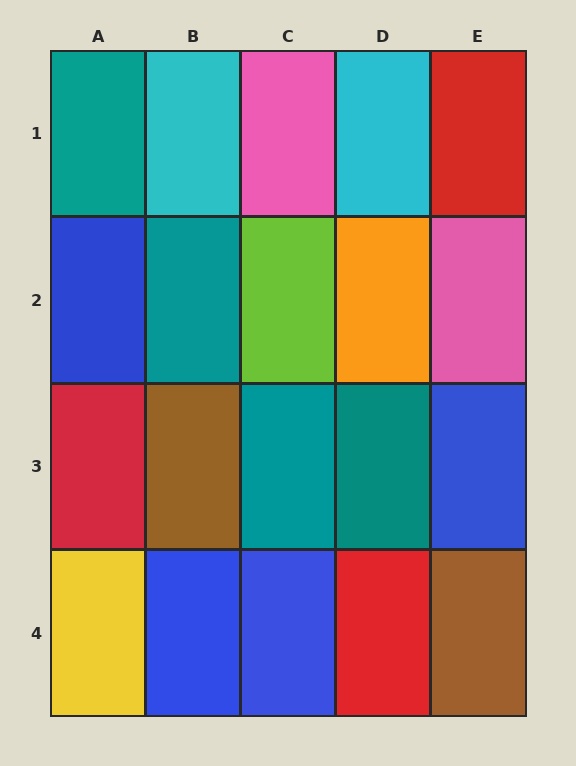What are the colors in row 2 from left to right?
Blue, teal, lime, orange, pink.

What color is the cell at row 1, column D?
Cyan.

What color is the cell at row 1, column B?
Cyan.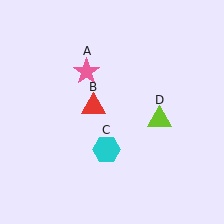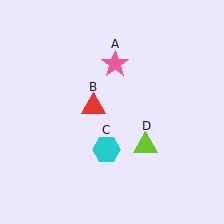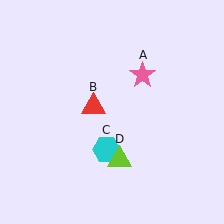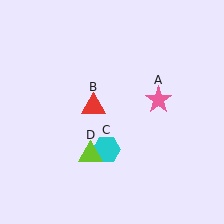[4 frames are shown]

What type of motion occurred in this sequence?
The pink star (object A), lime triangle (object D) rotated clockwise around the center of the scene.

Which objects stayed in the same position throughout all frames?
Red triangle (object B) and cyan hexagon (object C) remained stationary.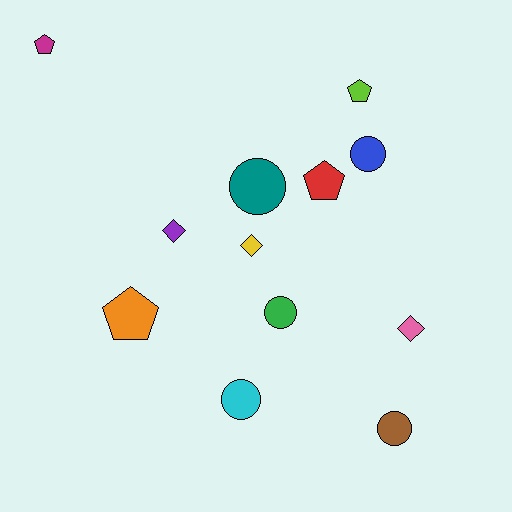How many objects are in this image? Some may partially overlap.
There are 12 objects.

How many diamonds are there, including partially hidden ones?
There are 3 diamonds.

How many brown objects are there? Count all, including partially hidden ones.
There is 1 brown object.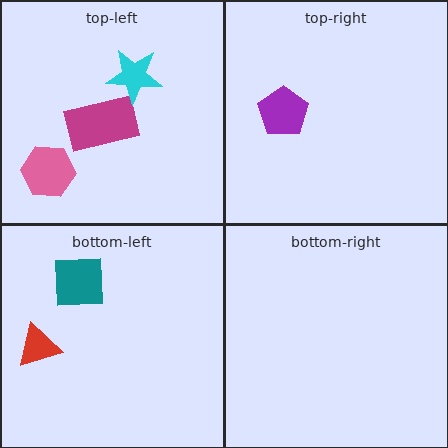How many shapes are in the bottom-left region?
2.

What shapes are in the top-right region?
The purple pentagon.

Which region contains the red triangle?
The bottom-left region.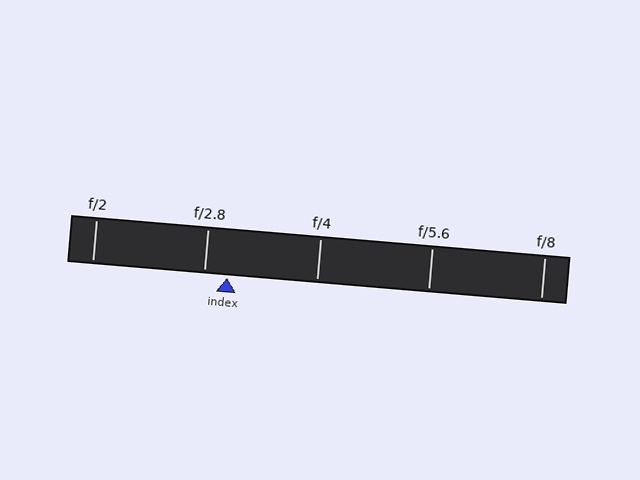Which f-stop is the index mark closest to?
The index mark is closest to f/2.8.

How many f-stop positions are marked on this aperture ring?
There are 5 f-stop positions marked.